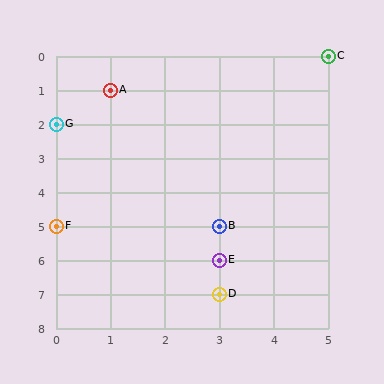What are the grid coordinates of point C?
Point C is at grid coordinates (5, 0).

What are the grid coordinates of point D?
Point D is at grid coordinates (3, 7).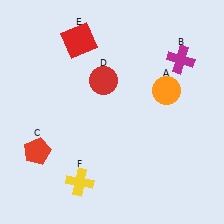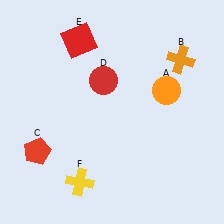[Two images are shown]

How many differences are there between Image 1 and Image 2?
There is 1 difference between the two images.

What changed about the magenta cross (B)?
In Image 1, B is magenta. In Image 2, it changed to orange.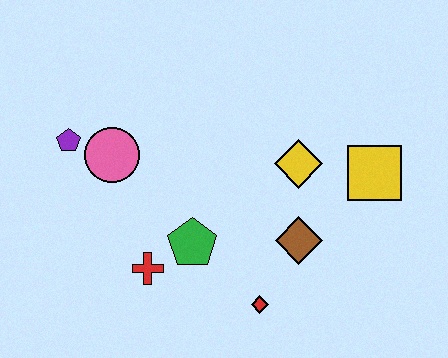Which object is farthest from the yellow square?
The purple pentagon is farthest from the yellow square.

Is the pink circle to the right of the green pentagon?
No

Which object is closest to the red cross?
The green pentagon is closest to the red cross.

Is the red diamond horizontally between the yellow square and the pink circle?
Yes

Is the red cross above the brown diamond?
No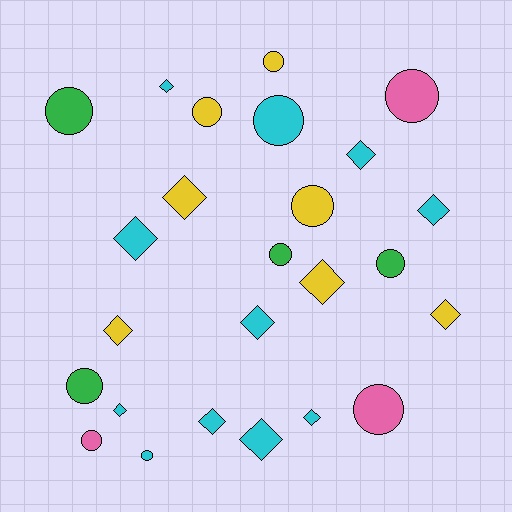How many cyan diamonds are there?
There are 9 cyan diamonds.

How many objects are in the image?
There are 25 objects.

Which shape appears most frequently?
Diamond, with 13 objects.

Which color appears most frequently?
Cyan, with 11 objects.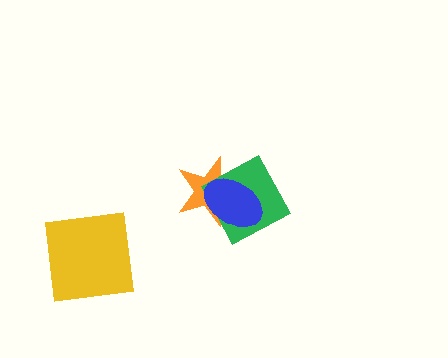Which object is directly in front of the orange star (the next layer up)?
The green diamond is directly in front of the orange star.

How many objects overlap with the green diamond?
2 objects overlap with the green diamond.